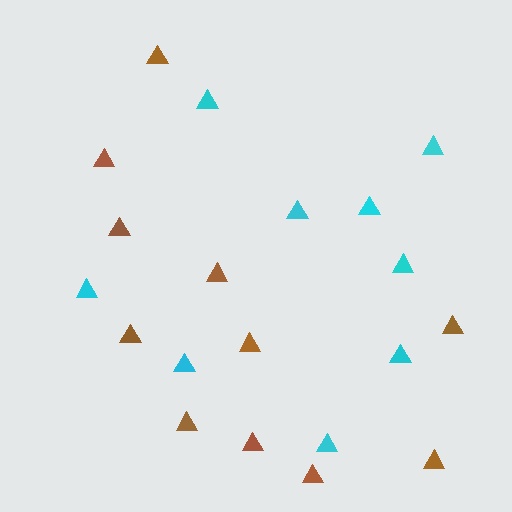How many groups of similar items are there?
There are 2 groups: one group of brown triangles (11) and one group of cyan triangles (9).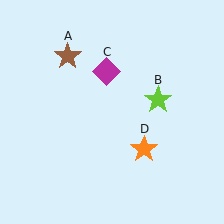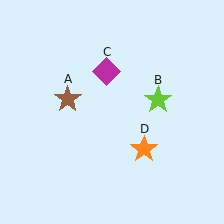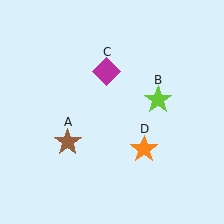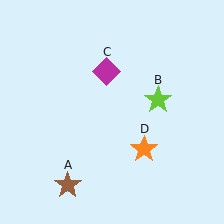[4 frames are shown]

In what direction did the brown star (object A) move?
The brown star (object A) moved down.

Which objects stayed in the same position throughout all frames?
Lime star (object B) and magenta diamond (object C) and orange star (object D) remained stationary.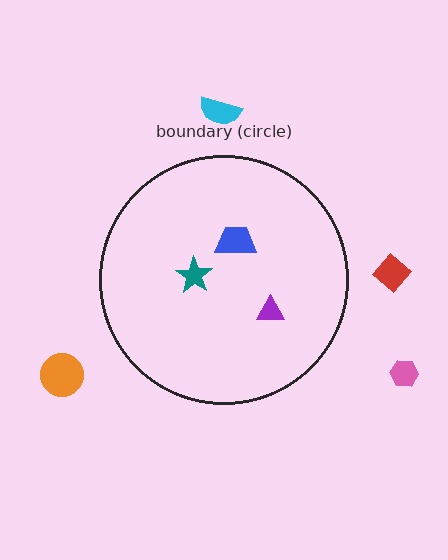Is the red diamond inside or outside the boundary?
Outside.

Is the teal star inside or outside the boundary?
Inside.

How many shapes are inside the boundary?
3 inside, 4 outside.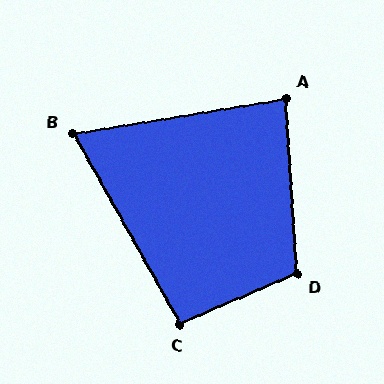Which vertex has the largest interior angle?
D, at approximately 110 degrees.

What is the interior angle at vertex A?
Approximately 84 degrees (acute).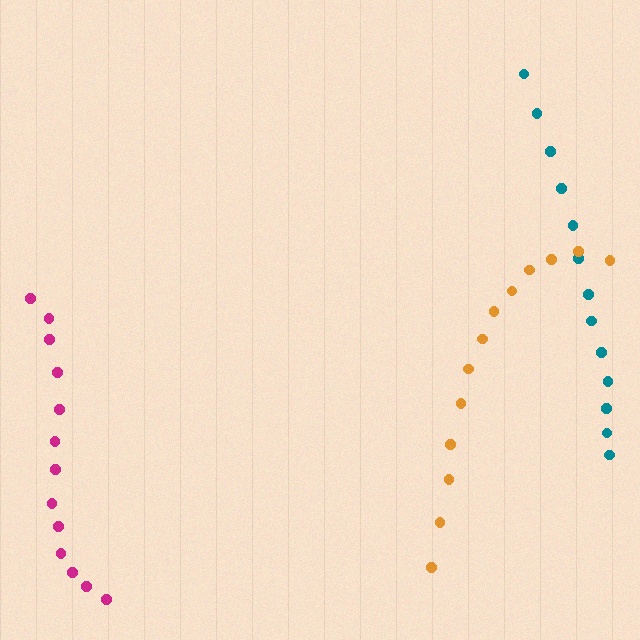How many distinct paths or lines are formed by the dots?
There are 3 distinct paths.